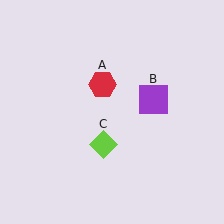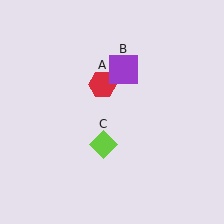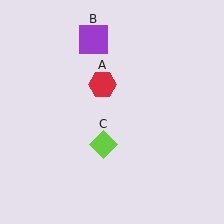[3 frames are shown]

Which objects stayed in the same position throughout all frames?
Red hexagon (object A) and lime diamond (object C) remained stationary.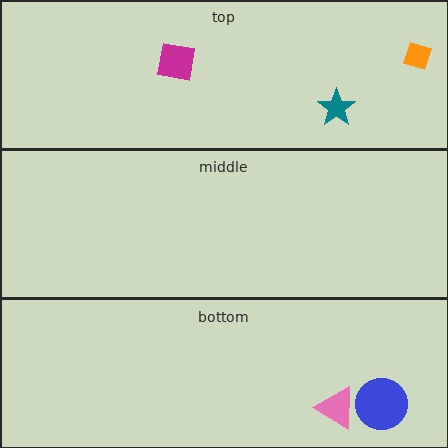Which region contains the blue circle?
The bottom region.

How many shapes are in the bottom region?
2.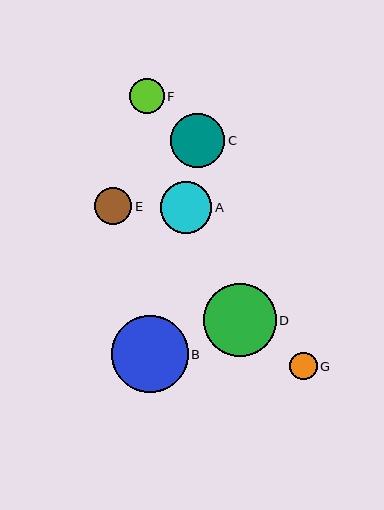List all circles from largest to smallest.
From largest to smallest: B, D, C, A, E, F, G.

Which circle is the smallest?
Circle G is the smallest with a size of approximately 28 pixels.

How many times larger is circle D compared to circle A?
Circle D is approximately 1.4 times the size of circle A.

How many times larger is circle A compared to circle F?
Circle A is approximately 1.5 times the size of circle F.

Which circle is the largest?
Circle B is the largest with a size of approximately 77 pixels.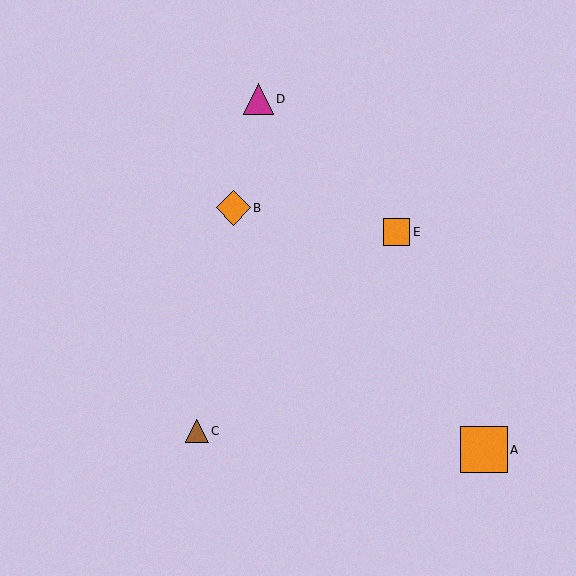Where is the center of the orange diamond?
The center of the orange diamond is at (233, 208).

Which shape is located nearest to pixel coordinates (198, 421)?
The brown triangle (labeled C) at (197, 431) is nearest to that location.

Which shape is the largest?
The orange square (labeled A) is the largest.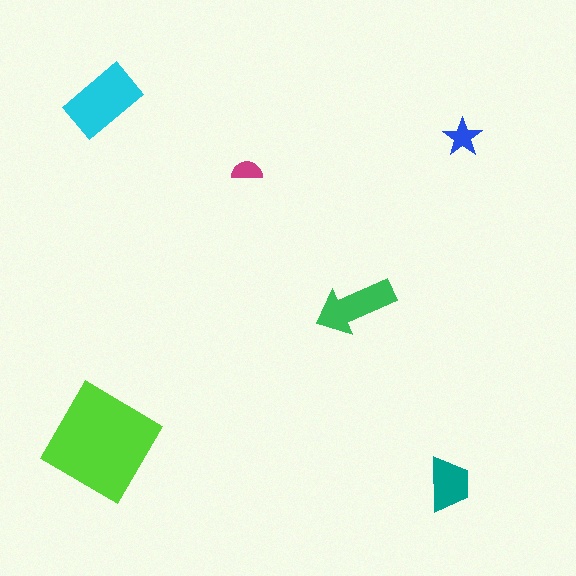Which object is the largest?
The lime diamond.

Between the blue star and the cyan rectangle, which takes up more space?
The cyan rectangle.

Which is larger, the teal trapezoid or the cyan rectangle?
The cyan rectangle.